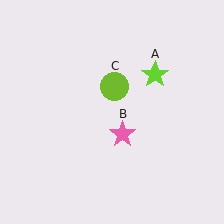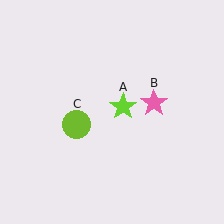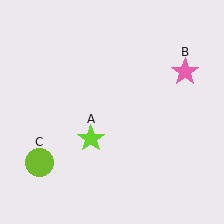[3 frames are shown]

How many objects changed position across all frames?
3 objects changed position: lime star (object A), pink star (object B), lime circle (object C).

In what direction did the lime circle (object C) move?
The lime circle (object C) moved down and to the left.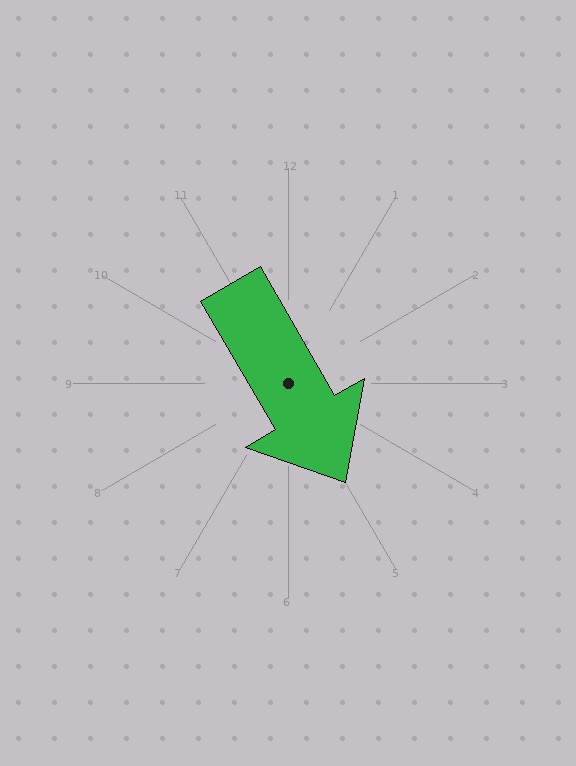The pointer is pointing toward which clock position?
Roughly 5 o'clock.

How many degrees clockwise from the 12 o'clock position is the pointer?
Approximately 150 degrees.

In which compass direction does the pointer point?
Southeast.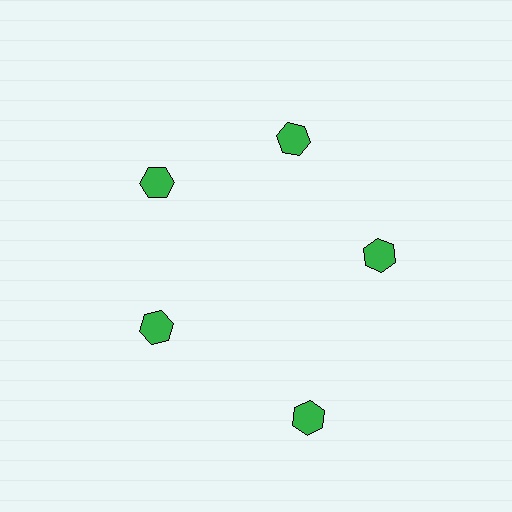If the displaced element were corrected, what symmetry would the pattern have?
It would have 5-fold rotational symmetry — the pattern would map onto itself every 72 degrees.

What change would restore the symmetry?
The symmetry would be restored by moving it inward, back onto the ring so that all 5 hexagons sit at equal angles and equal distance from the center.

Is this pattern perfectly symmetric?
No. The 5 green hexagons are arranged in a ring, but one element near the 5 o'clock position is pushed outward from the center, breaking the 5-fold rotational symmetry.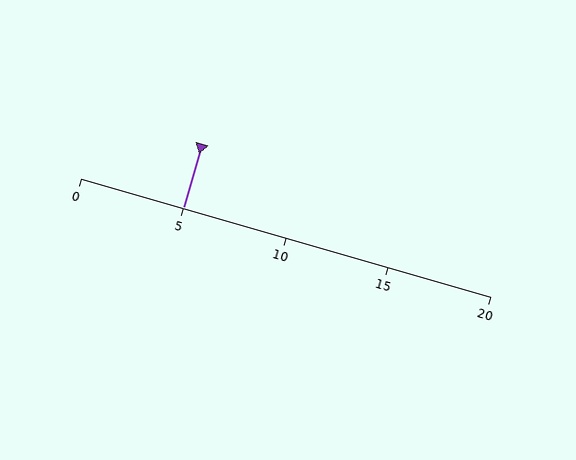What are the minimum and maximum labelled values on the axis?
The axis runs from 0 to 20.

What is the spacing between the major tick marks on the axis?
The major ticks are spaced 5 apart.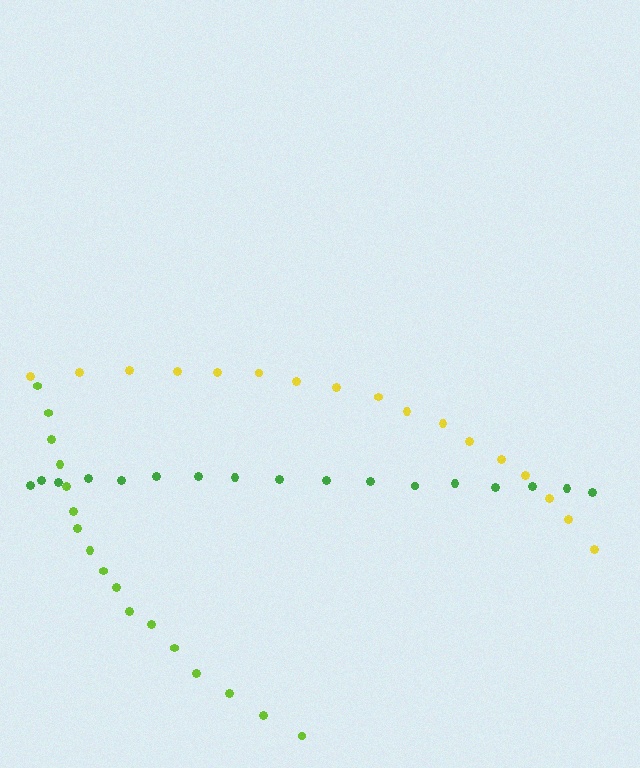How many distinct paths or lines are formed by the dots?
There are 3 distinct paths.